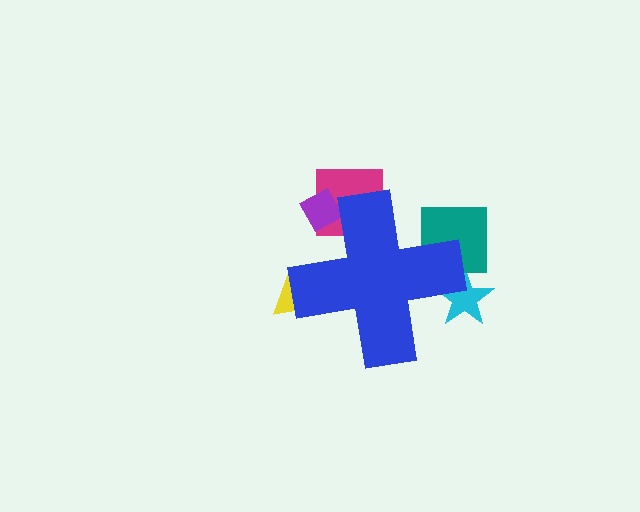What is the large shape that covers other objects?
A blue cross.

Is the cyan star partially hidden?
Yes, the cyan star is partially hidden behind the blue cross.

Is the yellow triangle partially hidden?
Yes, the yellow triangle is partially hidden behind the blue cross.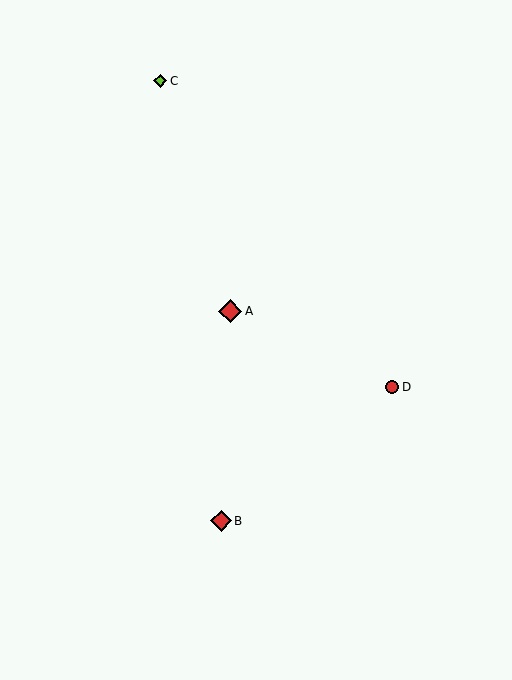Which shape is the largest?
The red diamond (labeled A) is the largest.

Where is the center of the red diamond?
The center of the red diamond is at (221, 521).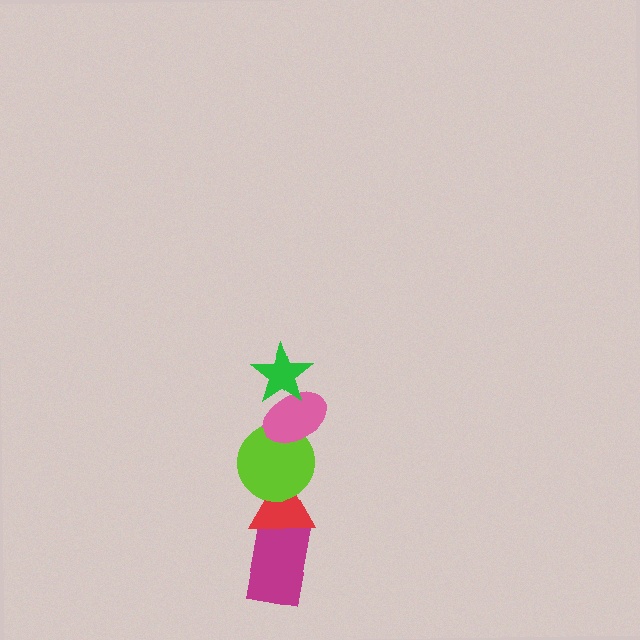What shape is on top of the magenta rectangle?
The red triangle is on top of the magenta rectangle.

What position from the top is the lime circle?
The lime circle is 3rd from the top.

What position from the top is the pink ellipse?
The pink ellipse is 2nd from the top.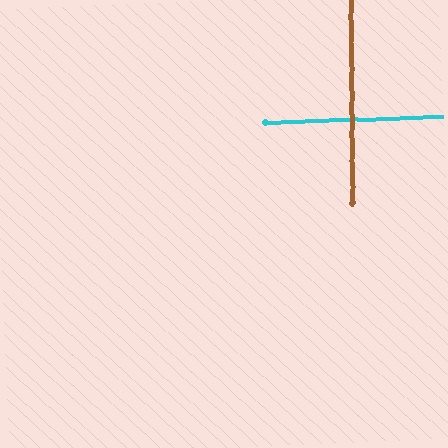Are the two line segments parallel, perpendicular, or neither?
Perpendicular — they meet at approximately 89°.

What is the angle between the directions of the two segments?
Approximately 89 degrees.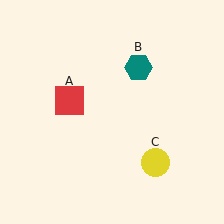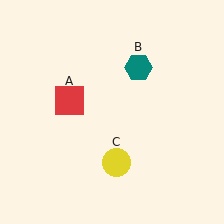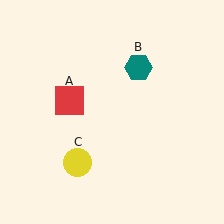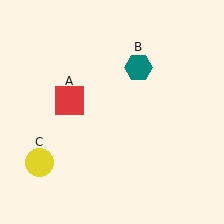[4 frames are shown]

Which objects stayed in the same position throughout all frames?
Red square (object A) and teal hexagon (object B) remained stationary.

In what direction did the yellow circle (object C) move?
The yellow circle (object C) moved left.